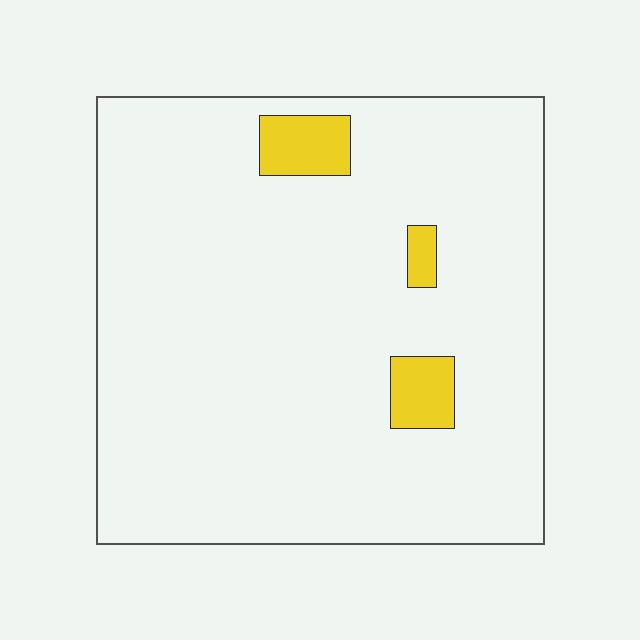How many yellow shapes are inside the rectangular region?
3.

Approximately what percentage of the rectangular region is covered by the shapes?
Approximately 5%.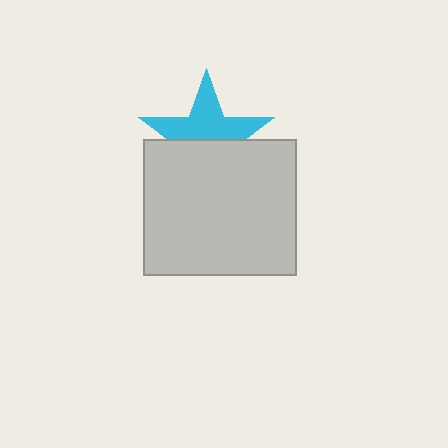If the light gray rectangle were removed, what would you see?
You would see the complete cyan star.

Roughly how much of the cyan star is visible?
About half of it is visible (roughly 53%).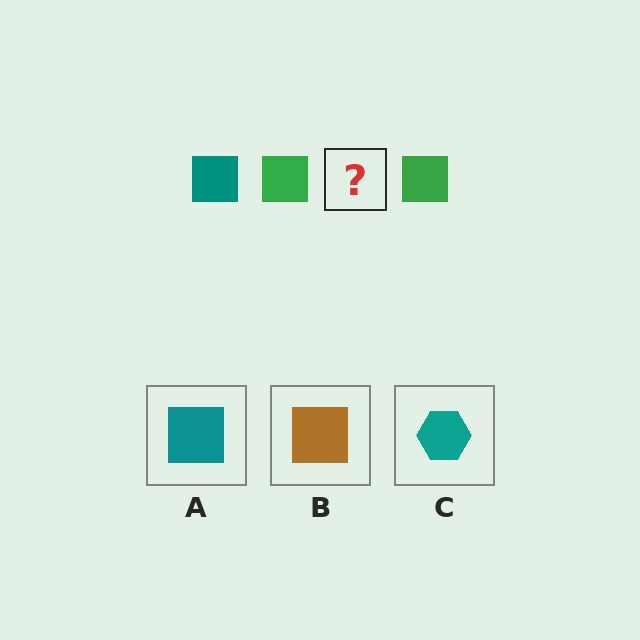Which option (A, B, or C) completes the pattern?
A.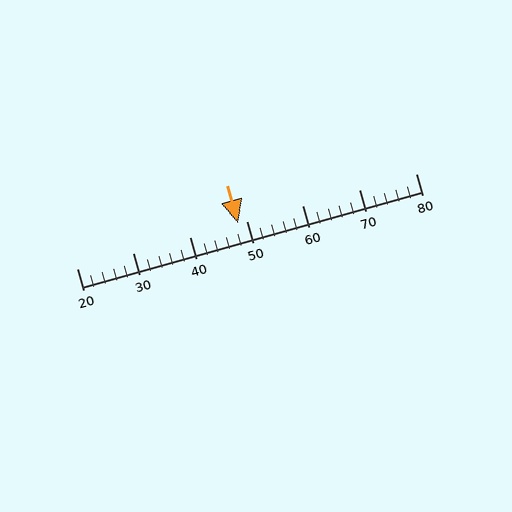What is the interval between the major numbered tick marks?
The major tick marks are spaced 10 units apart.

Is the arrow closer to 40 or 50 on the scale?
The arrow is closer to 50.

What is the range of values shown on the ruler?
The ruler shows values from 20 to 80.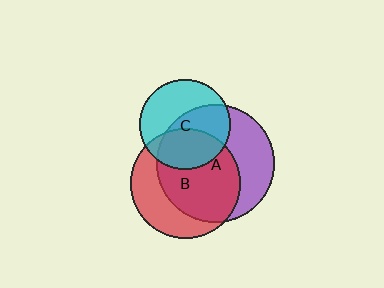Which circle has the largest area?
Circle A (purple).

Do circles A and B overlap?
Yes.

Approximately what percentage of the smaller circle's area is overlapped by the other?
Approximately 65%.